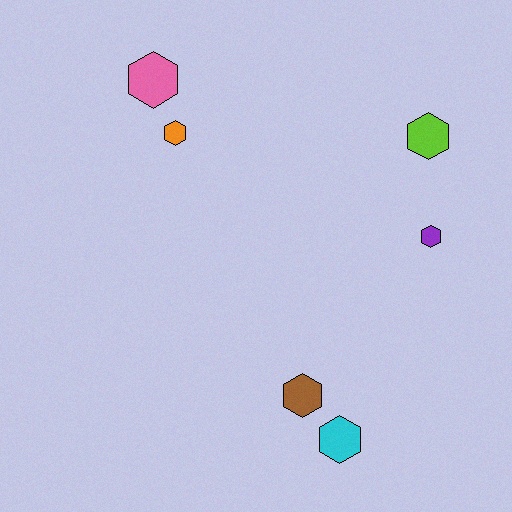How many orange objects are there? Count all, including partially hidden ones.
There is 1 orange object.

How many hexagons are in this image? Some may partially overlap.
There are 6 hexagons.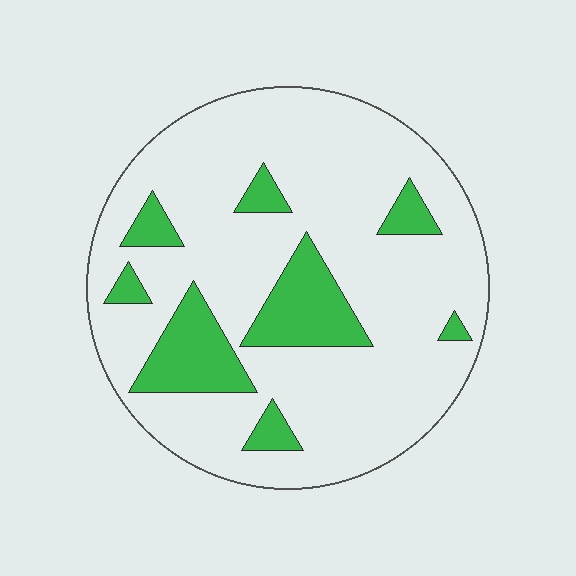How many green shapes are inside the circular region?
8.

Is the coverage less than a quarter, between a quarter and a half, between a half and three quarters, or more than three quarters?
Less than a quarter.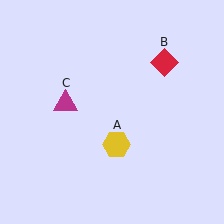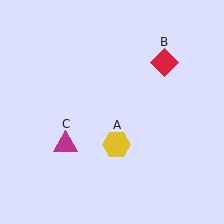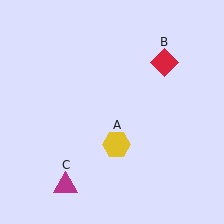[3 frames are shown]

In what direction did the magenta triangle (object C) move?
The magenta triangle (object C) moved down.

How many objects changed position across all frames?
1 object changed position: magenta triangle (object C).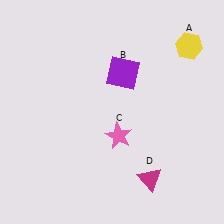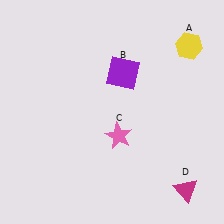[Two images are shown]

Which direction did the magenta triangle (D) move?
The magenta triangle (D) moved right.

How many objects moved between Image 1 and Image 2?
1 object moved between the two images.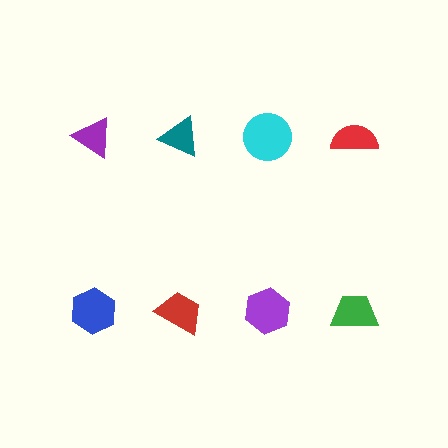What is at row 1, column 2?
A teal triangle.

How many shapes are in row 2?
4 shapes.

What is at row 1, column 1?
A purple triangle.